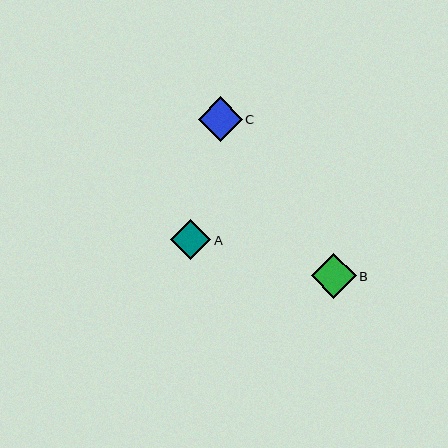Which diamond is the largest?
Diamond B is the largest with a size of approximately 45 pixels.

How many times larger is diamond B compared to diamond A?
Diamond B is approximately 1.1 times the size of diamond A.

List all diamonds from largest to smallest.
From largest to smallest: B, C, A.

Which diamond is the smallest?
Diamond A is the smallest with a size of approximately 40 pixels.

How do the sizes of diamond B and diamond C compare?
Diamond B and diamond C are approximately the same size.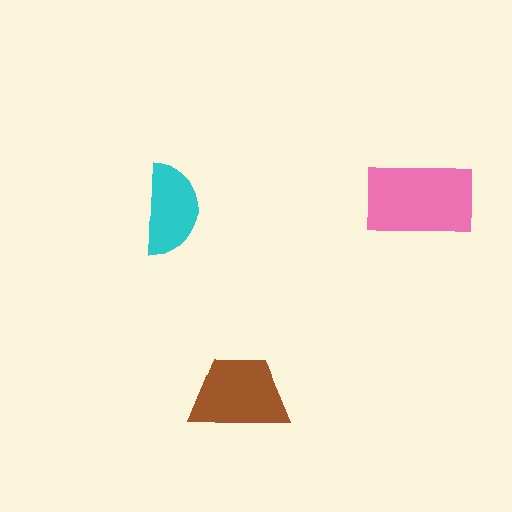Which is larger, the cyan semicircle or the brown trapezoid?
The brown trapezoid.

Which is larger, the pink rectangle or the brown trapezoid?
The pink rectangle.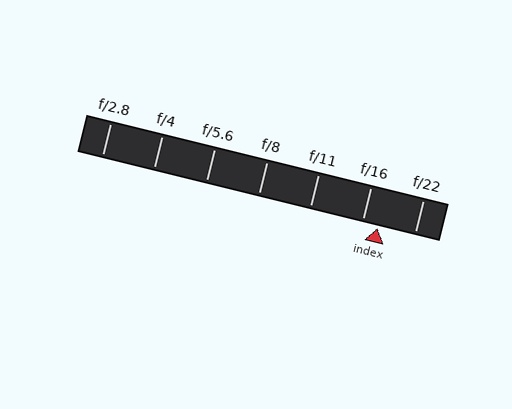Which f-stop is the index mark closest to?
The index mark is closest to f/16.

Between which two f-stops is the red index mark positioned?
The index mark is between f/16 and f/22.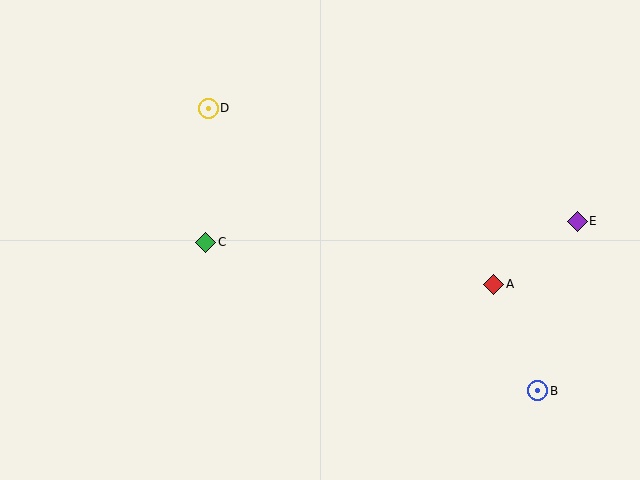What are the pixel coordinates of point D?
Point D is at (208, 108).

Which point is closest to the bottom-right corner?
Point B is closest to the bottom-right corner.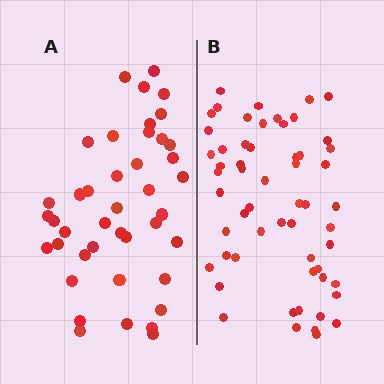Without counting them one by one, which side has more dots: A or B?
Region B (the right region) has more dots.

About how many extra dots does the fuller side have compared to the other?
Region B has approximately 15 more dots than region A.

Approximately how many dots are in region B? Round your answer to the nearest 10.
About 60 dots. (The exact count is 57, which rounds to 60.)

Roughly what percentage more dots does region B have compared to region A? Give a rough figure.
About 35% more.